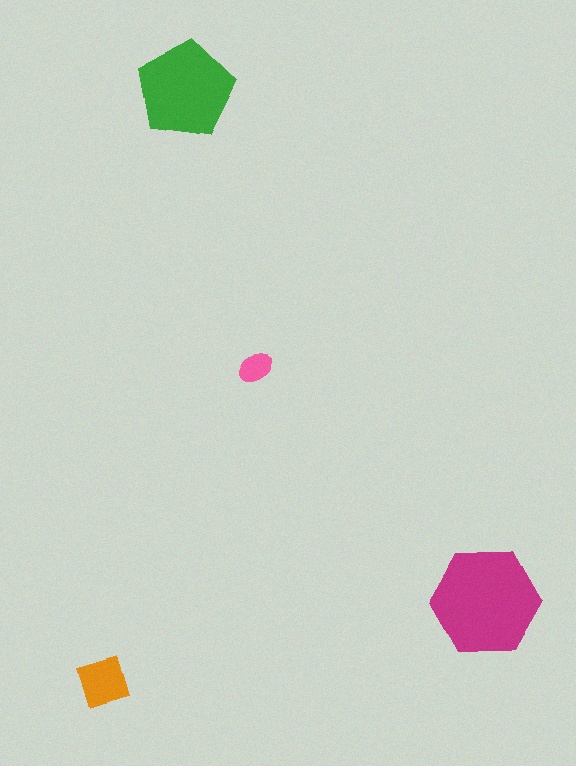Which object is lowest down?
The orange diamond is bottommost.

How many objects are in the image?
There are 4 objects in the image.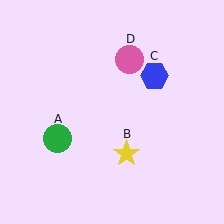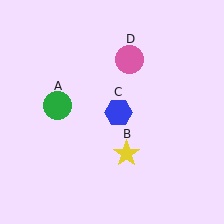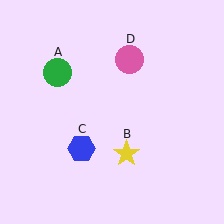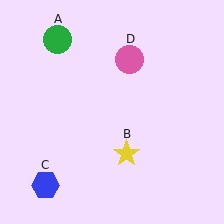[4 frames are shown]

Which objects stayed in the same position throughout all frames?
Yellow star (object B) and pink circle (object D) remained stationary.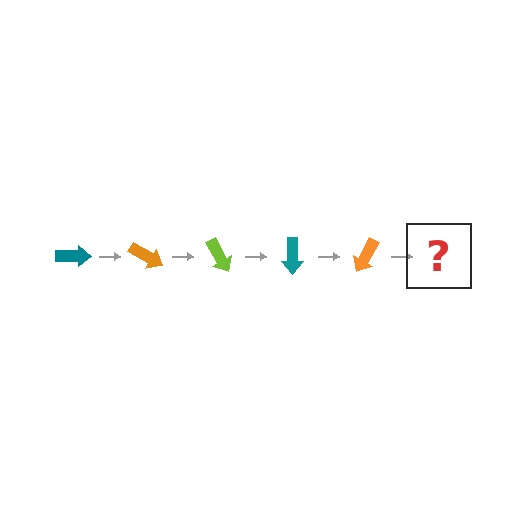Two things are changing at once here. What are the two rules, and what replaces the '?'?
The two rules are that it rotates 30 degrees each step and the color cycles through teal, orange, and lime. The '?' should be a lime arrow, rotated 150 degrees from the start.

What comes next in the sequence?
The next element should be a lime arrow, rotated 150 degrees from the start.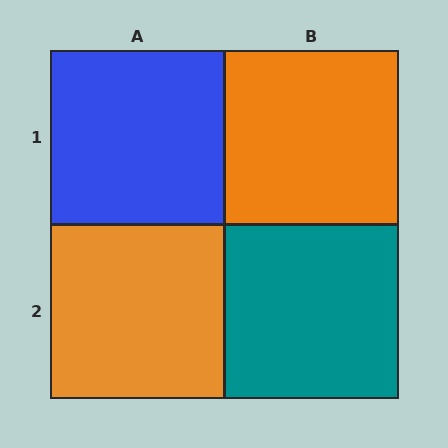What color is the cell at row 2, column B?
Teal.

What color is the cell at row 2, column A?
Orange.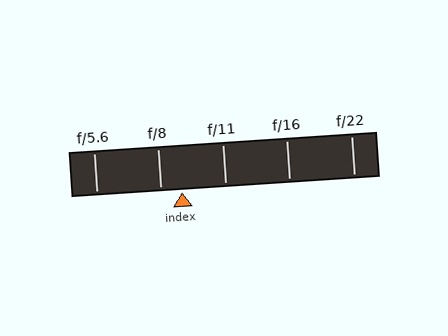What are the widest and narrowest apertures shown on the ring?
The widest aperture shown is f/5.6 and the narrowest is f/22.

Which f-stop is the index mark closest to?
The index mark is closest to f/8.